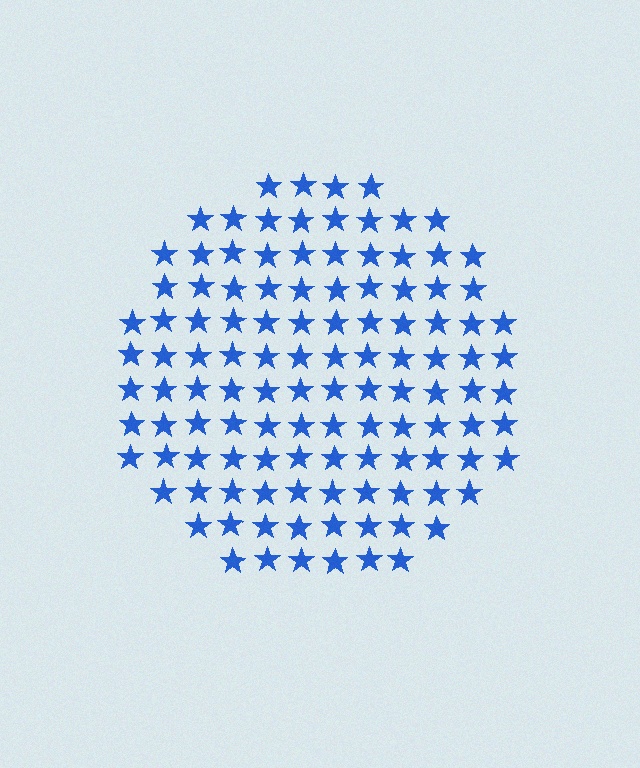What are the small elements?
The small elements are stars.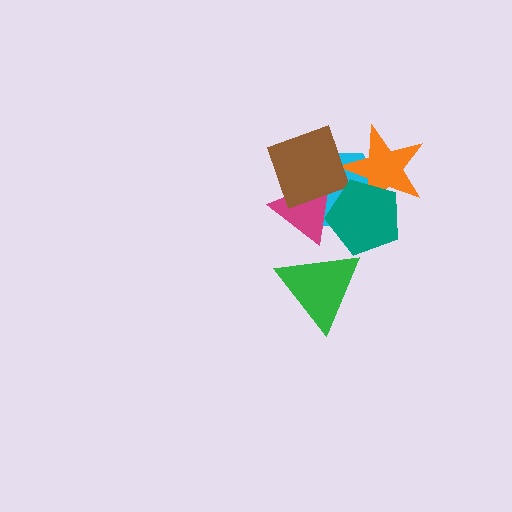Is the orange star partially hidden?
Yes, it is partially covered by another shape.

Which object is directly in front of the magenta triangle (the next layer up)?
The green triangle is directly in front of the magenta triangle.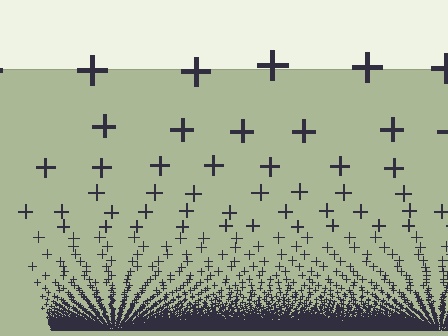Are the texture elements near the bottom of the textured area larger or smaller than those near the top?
Smaller. The gradient is inverted — elements near the bottom are smaller and denser.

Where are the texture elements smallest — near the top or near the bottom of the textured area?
Near the bottom.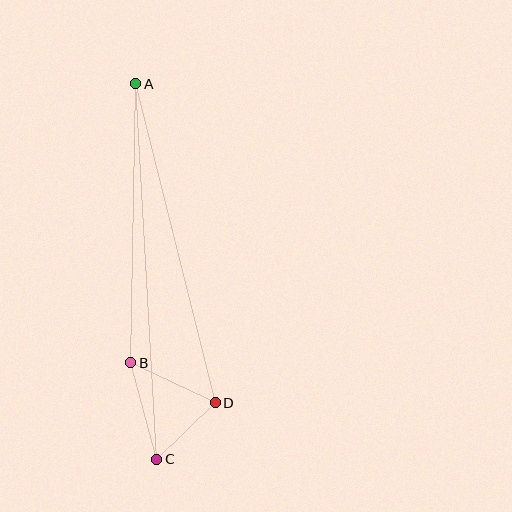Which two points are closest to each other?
Points C and D are closest to each other.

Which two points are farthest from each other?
Points A and C are farthest from each other.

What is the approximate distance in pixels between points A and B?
The distance between A and B is approximately 279 pixels.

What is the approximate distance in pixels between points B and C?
The distance between B and C is approximately 100 pixels.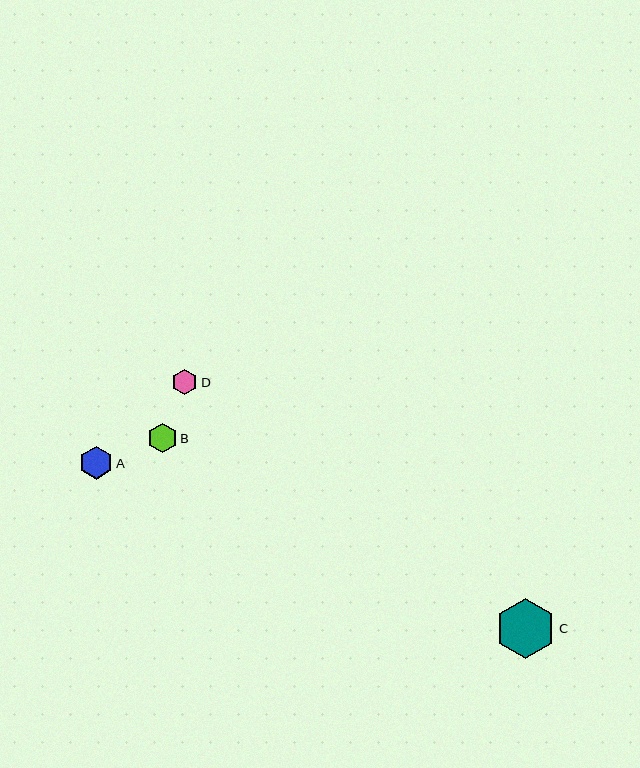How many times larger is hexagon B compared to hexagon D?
Hexagon B is approximately 1.2 times the size of hexagon D.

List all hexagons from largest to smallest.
From largest to smallest: C, A, B, D.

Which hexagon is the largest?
Hexagon C is the largest with a size of approximately 60 pixels.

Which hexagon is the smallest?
Hexagon D is the smallest with a size of approximately 26 pixels.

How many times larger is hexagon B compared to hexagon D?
Hexagon B is approximately 1.2 times the size of hexagon D.